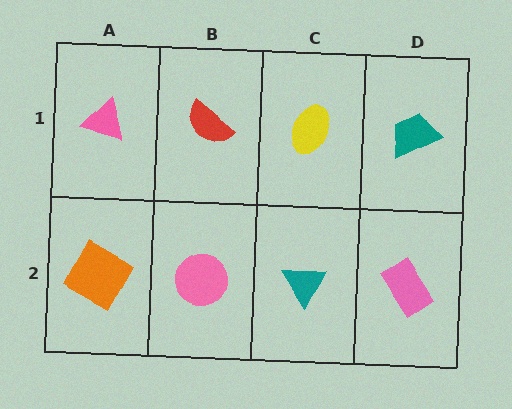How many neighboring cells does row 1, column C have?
3.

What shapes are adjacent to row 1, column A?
An orange square (row 2, column A), a red semicircle (row 1, column B).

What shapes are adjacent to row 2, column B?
A red semicircle (row 1, column B), an orange square (row 2, column A), a teal triangle (row 2, column C).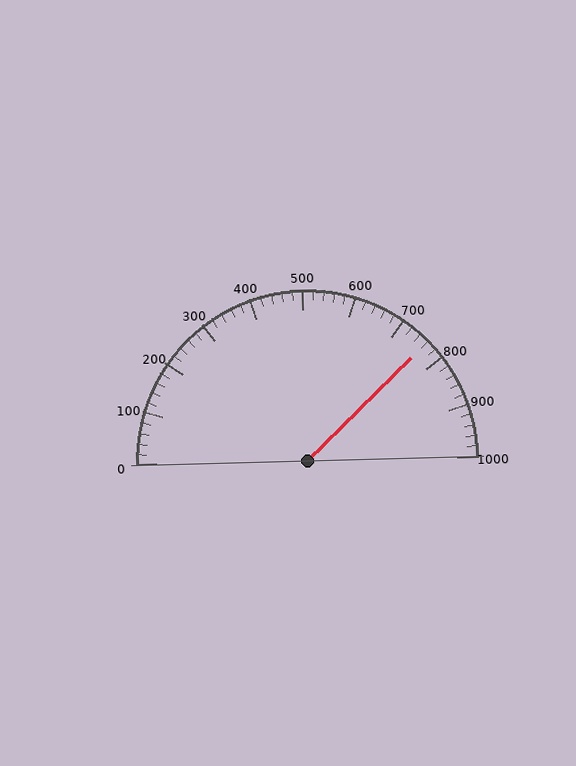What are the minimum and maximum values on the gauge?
The gauge ranges from 0 to 1000.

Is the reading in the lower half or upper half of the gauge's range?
The reading is in the upper half of the range (0 to 1000).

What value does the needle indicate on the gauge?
The needle indicates approximately 760.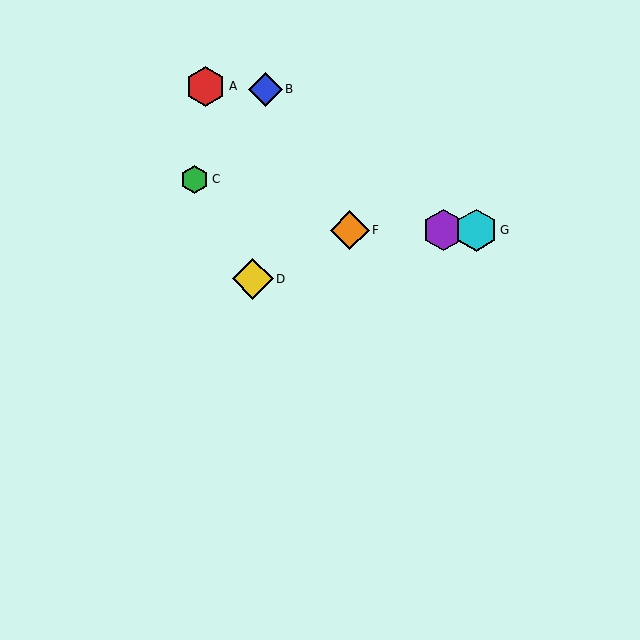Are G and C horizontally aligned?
No, G is at y≈230 and C is at y≈179.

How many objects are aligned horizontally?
3 objects (E, F, G) are aligned horizontally.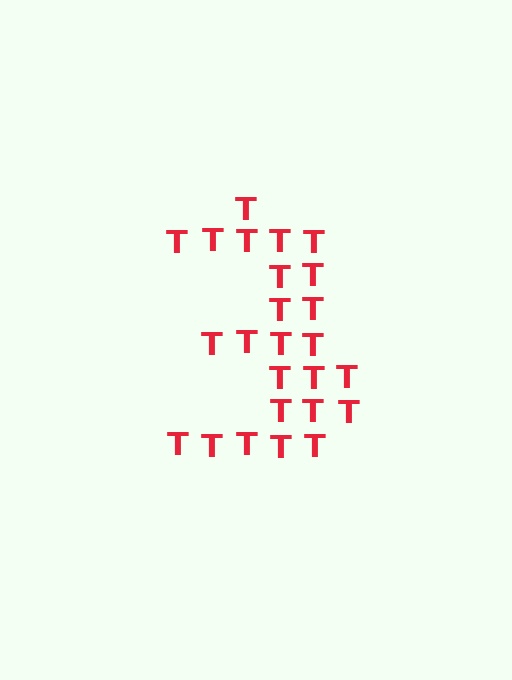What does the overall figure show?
The overall figure shows the digit 3.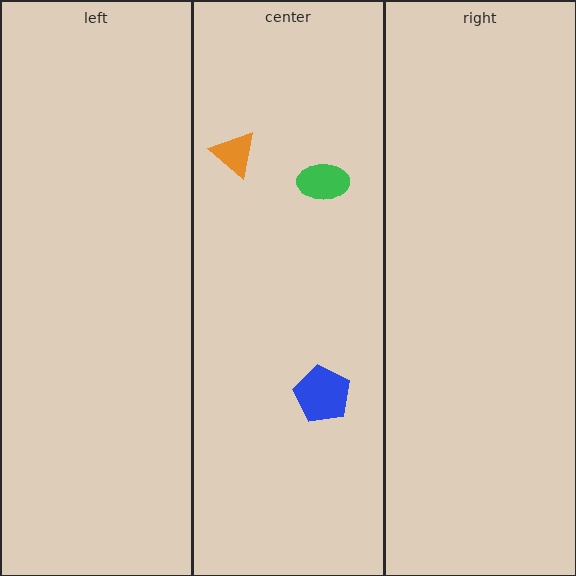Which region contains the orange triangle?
The center region.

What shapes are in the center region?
The orange triangle, the blue pentagon, the green ellipse.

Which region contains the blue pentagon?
The center region.